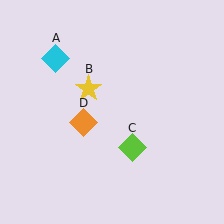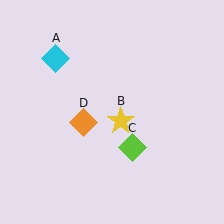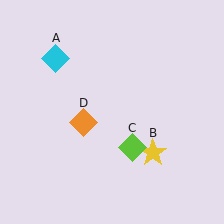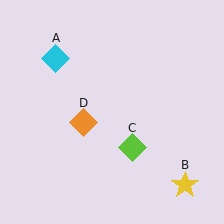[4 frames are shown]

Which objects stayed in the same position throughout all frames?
Cyan diamond (object A) and lime diamond (object C) and orange diamond (object D) remained stationary.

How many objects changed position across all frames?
1 object changed position: yellow star (object B).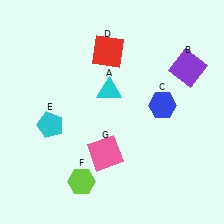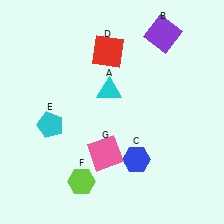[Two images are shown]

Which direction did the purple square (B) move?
The purple square (B) moved up.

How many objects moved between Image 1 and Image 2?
2 objects moved between the two images.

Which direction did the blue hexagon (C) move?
The blue hexagon (C) moved down.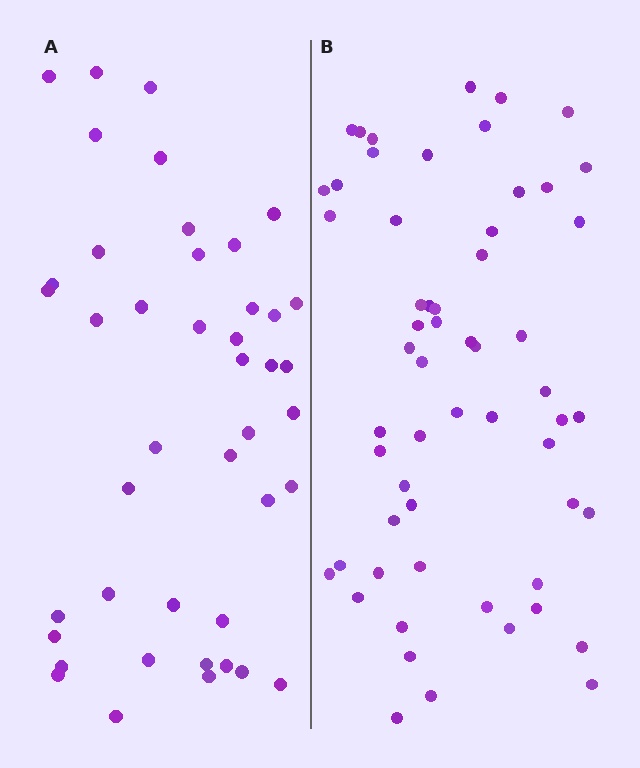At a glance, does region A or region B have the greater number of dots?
Region B (the right region) has more dots.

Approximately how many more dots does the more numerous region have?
Region B has approximately 15 more dots than region A.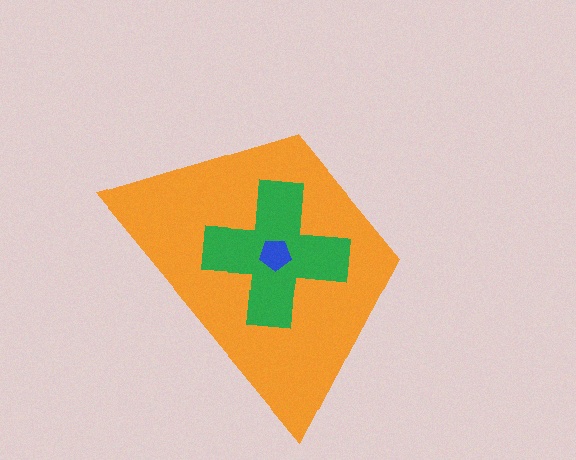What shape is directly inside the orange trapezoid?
The green cross.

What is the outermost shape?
The orange trapezoid.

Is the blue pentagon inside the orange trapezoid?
Yes.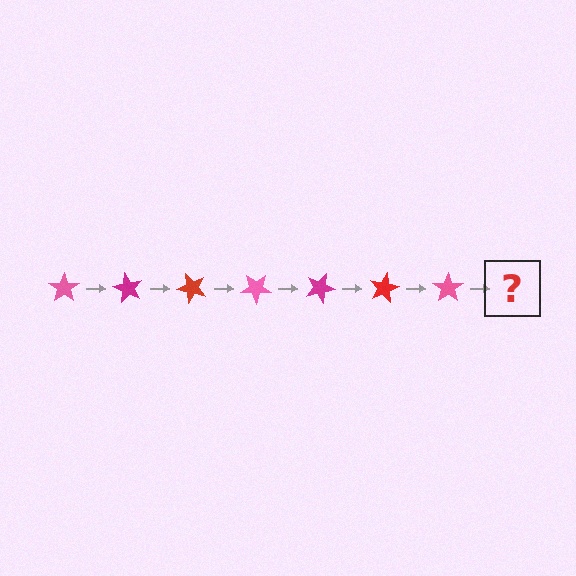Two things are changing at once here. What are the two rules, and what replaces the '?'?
The two rules are that it rotates 60 degrees each step and the color cycles through pink, magenta, and red. The '?' should be a magenta star, rotated 420 degrees from the start.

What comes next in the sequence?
The next element should be a magenta star, rotated 420 degrees from the start.